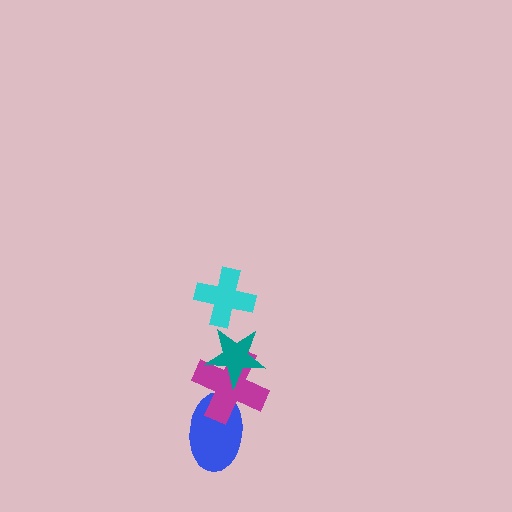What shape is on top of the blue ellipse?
The magenta cross is on top of the blue ellipse.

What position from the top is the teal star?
The teal star is 2nd from the top.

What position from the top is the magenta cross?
The magenta cross is 3rd from the top.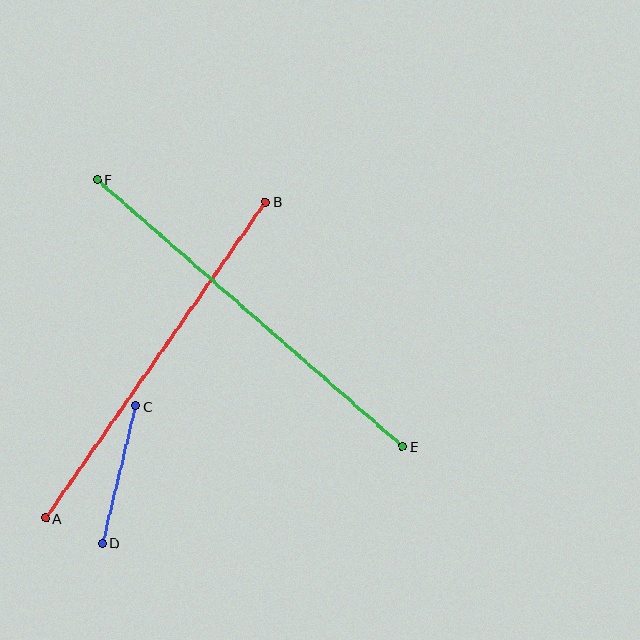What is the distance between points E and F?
The distance is approximately 405 pixels.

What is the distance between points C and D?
The distance is approximately 141 pixels.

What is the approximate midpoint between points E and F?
The midpoint is at approximately (250, 313) pixels.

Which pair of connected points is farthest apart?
Points E and F are farthest apart.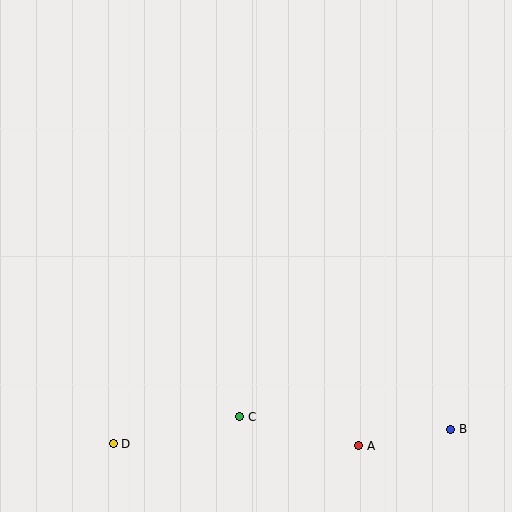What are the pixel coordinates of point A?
Point A is at (359, 446).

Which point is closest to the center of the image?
Point C at (240, 417) is closest to the center.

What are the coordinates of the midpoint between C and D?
The midpoint between C and D is at (176, 430).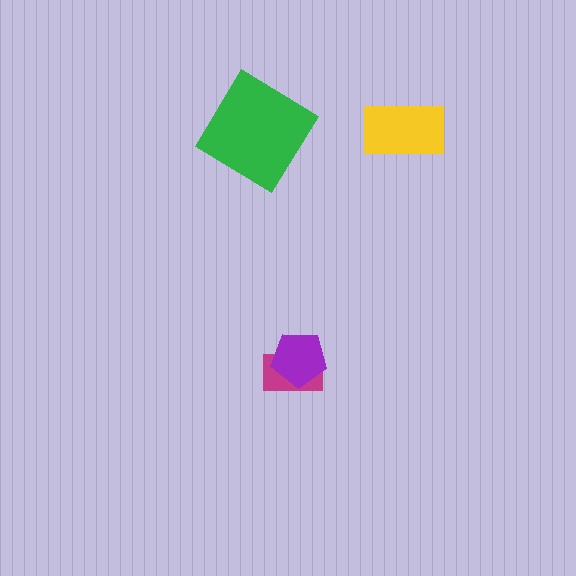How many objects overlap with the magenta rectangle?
1 object overlaps with the magenta rectangle.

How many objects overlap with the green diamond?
0 objects overlap with the green diamond.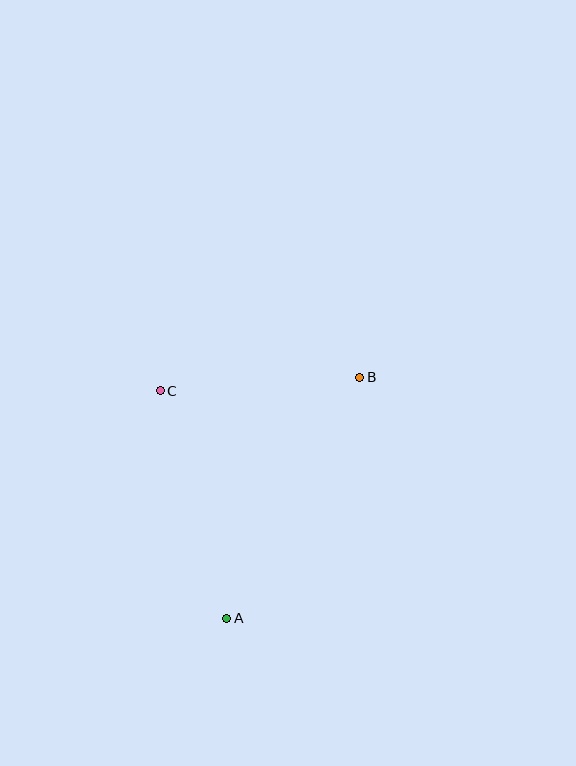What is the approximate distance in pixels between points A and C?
The distance between A and C is approximately 237 pixels.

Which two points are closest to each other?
Points B and C are closest to each other.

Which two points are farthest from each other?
Points A and B are farthest from each other.